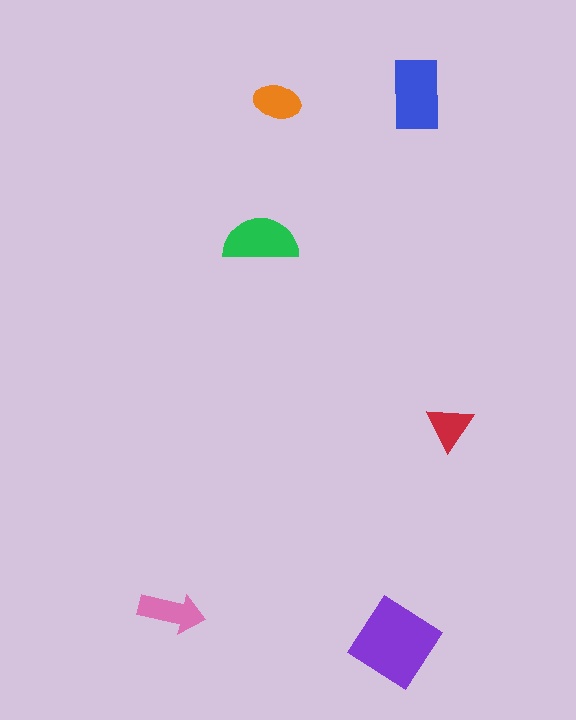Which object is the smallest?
The red triangle.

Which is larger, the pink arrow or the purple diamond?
The purple diamond.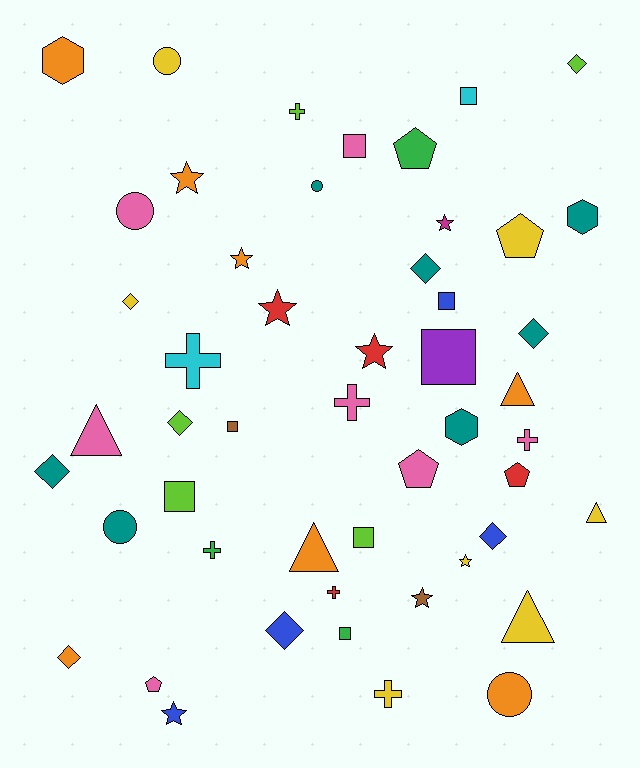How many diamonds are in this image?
There are 9 diamonds.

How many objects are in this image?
There are 50 objects.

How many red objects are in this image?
There are 4 red objects.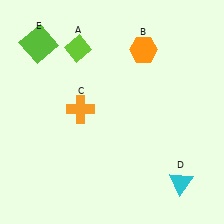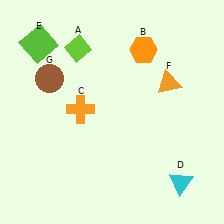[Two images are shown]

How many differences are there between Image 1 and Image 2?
There are 2 differences between the two images.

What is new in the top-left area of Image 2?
A brown circle (G) was added in the top-left area of Image 2.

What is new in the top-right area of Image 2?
An orange triangle (F) was added in the top-right area of Image 2.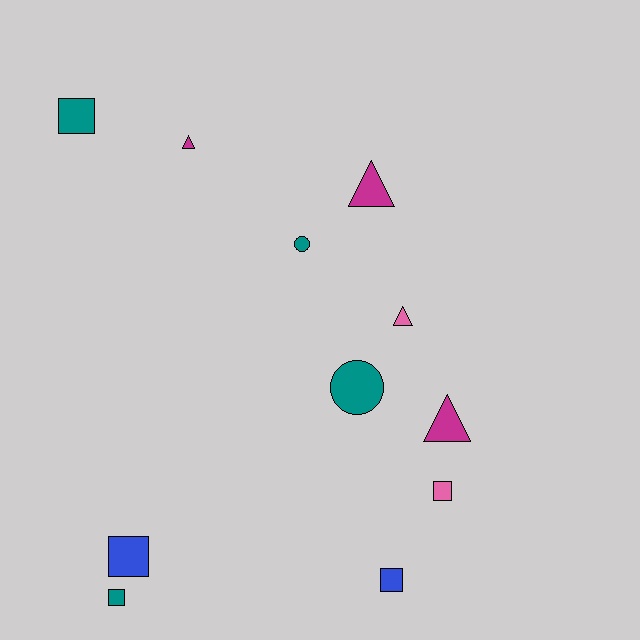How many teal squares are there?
There are 2 teal squares.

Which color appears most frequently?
Teal, with 4 objects.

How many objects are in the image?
There are 11 objects.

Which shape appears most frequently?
Square, with 5 objects.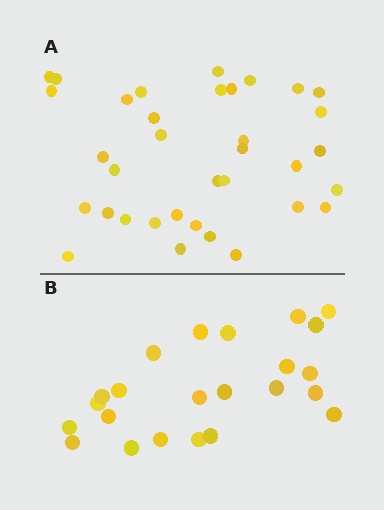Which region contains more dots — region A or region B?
Region A (the top region) has more dots.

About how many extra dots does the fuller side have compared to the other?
Region A has roughly 12 or so more dots than region B.